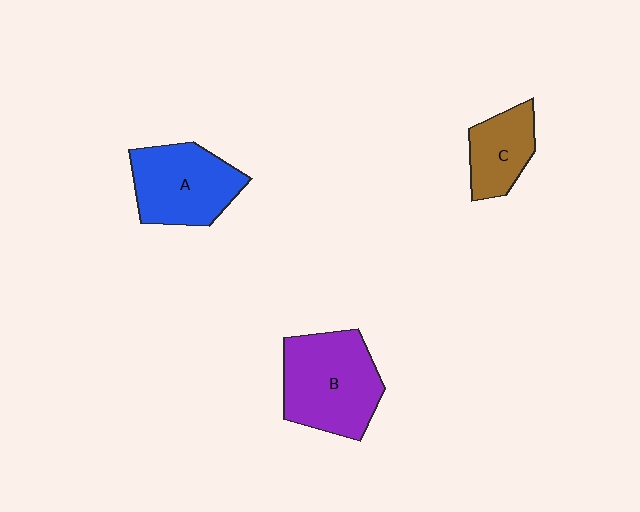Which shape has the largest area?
Shape B (purple).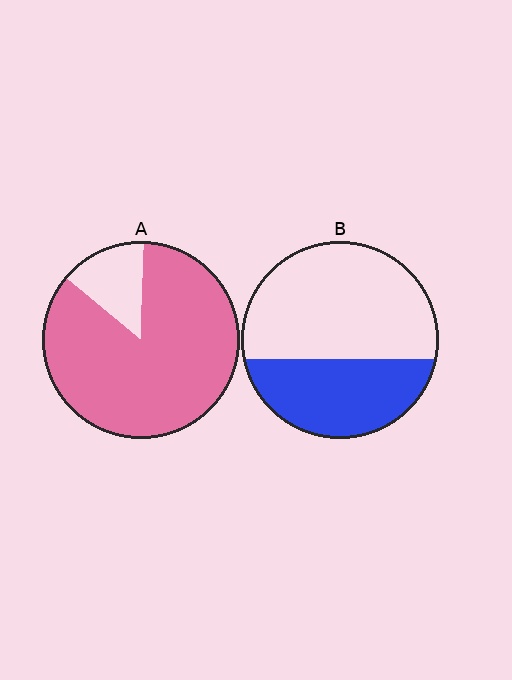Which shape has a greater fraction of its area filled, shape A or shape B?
Shape A.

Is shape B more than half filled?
No.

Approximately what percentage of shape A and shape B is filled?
A is approximately 85% and B is approximately 40%.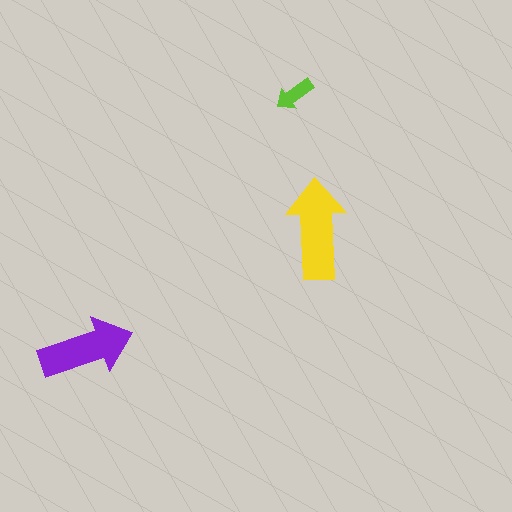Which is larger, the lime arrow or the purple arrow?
The purple one.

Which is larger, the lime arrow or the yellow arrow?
The yellow one.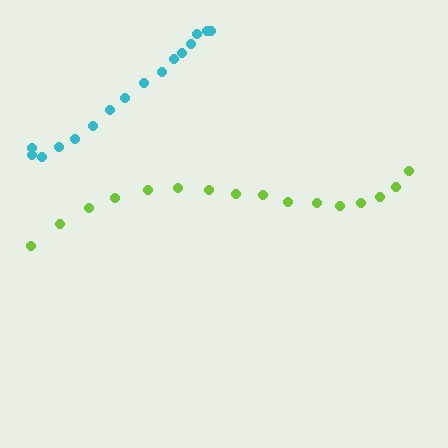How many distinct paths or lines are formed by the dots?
There are 2 distinct paths.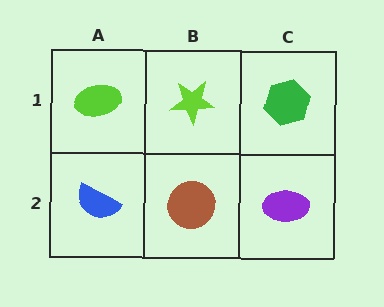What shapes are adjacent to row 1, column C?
A purple ellipse (row 2, column C), a lime star (row 1, column B).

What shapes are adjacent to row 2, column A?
A lime ellipse (row 1, column A), a brown circle (row 2, column B).